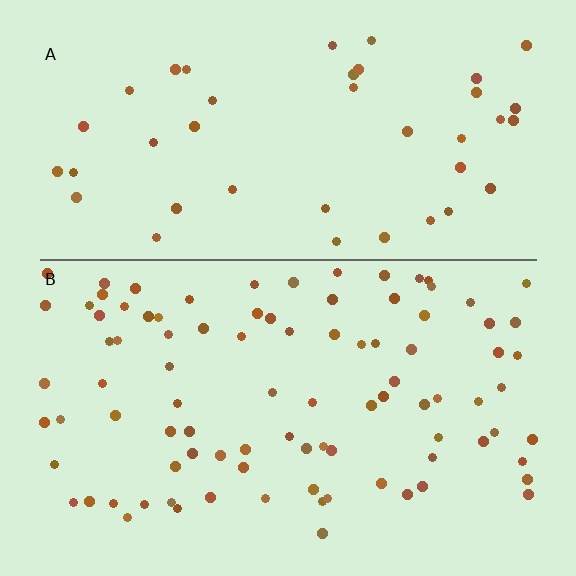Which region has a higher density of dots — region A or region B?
B (the bottom).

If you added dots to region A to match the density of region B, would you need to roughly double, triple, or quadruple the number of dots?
Approximately double.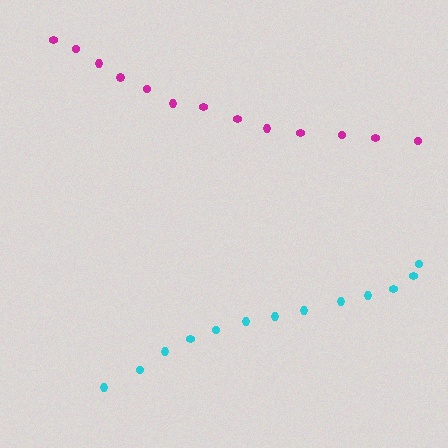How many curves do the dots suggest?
There are 2 distinct paths.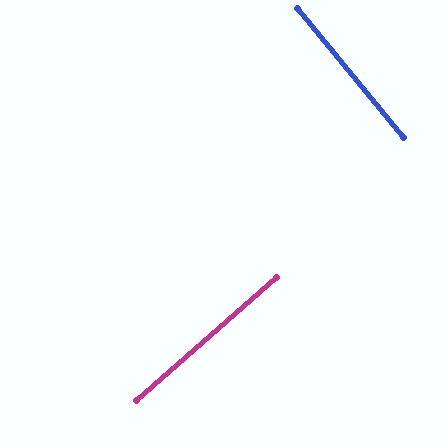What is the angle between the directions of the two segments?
Approximately 88 degrees.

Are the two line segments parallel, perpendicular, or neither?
Perpendicular — they meet at approximately 88°.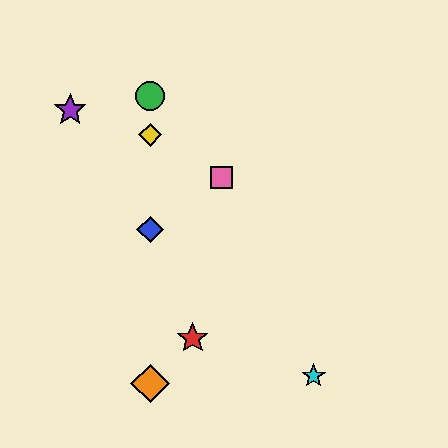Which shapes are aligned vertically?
The blue diamond, the green circle, the yellow diamond, the orange diamond are aligned vertically.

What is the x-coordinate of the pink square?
The pink square is at x≈221.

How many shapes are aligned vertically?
4 shapes (the blue diamond, the green circle, the yellow diamond, the orange diamond) are aligned vertically.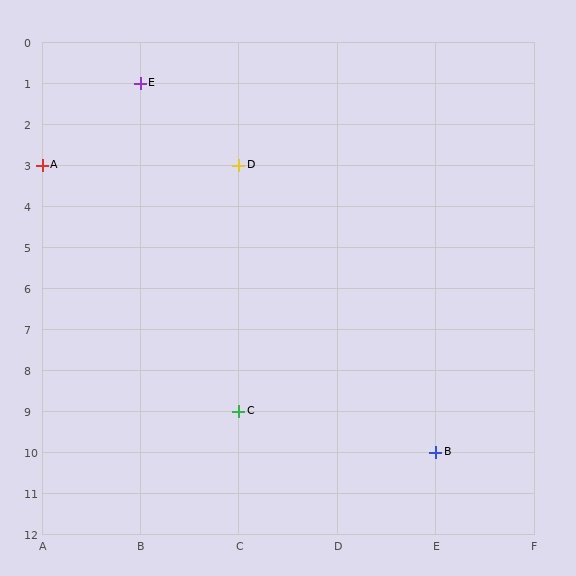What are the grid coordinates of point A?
Point A is at grid coordinates (A, 3).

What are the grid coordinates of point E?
Point E is at grid coordinates (B, 1).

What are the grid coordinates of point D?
Point D is at grid coordinates (C, 3).